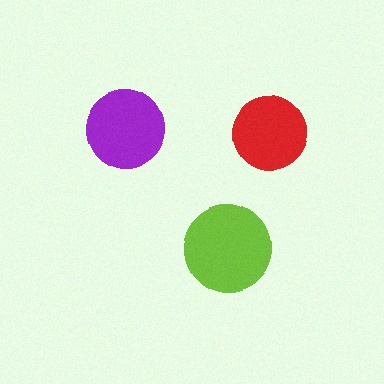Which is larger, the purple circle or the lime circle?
The lime one.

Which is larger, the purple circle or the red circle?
The purple one.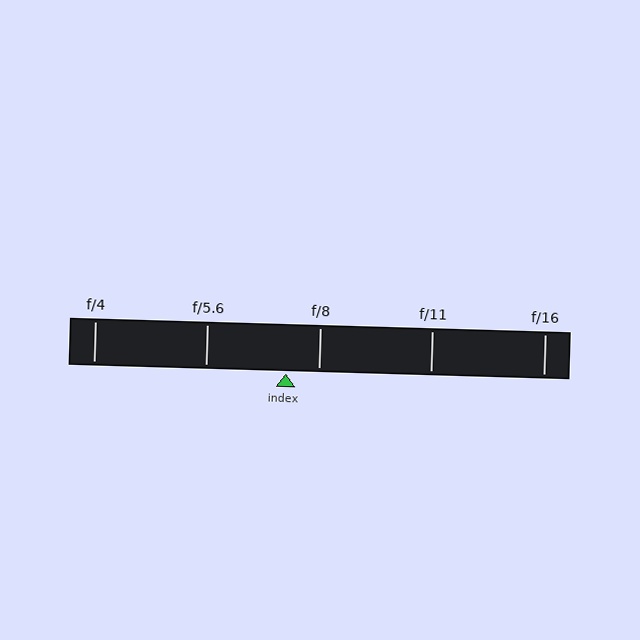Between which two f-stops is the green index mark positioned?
The index mark is between f/5.6 and f/8.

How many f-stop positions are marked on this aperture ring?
There are 5 f-stop positions marked.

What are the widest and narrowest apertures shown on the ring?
The widest aperture shown is f/4 and the narrowest is f/16.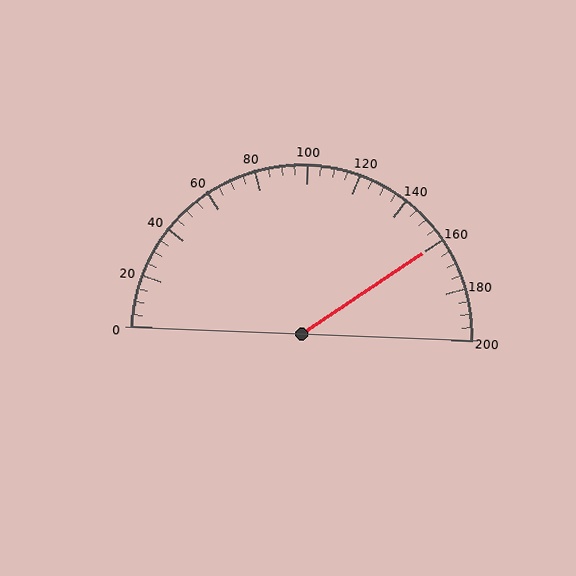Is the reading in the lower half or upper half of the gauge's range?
The reading is in the upper half of the range (0 to 200).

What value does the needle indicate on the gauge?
The needle indicates approximately 160.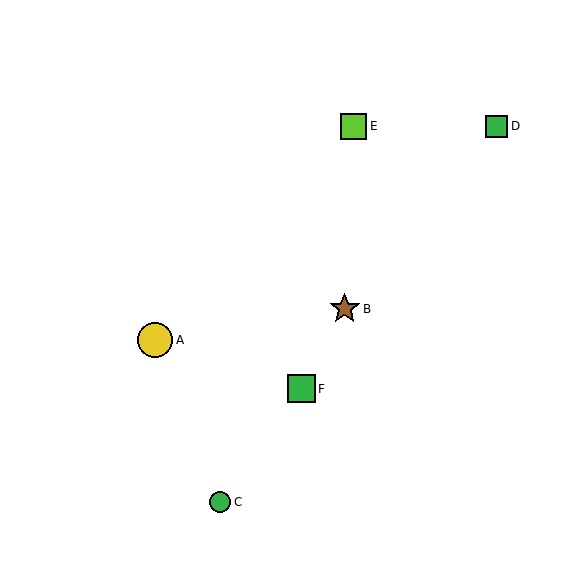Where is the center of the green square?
The center of the green square is at (497, 126).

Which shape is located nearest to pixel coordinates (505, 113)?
The green square (labeled D) at (497, 126) is nearest to that location.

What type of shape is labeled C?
Shape C is a green circle.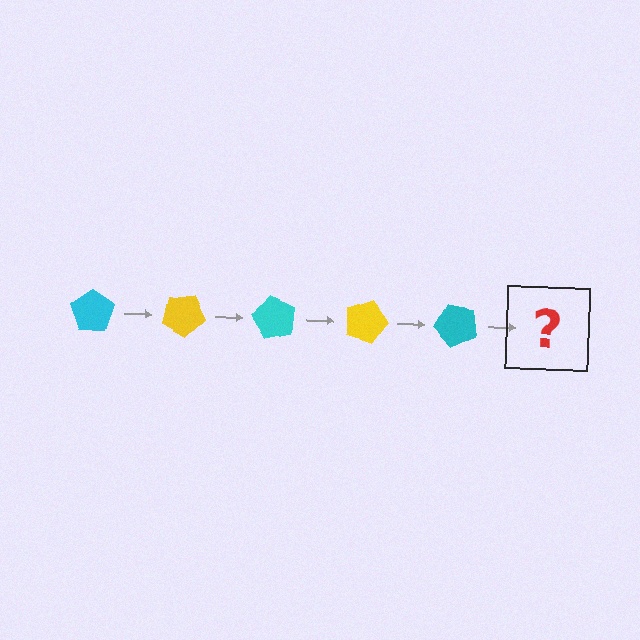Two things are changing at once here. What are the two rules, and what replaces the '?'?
The two rules are that it rotates 30 degrees each step and the color cycles through cyan and yellow. The '?' should be a yellow pentagon, rotated 150 degrees from the start.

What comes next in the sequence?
The next element should be a yellow pentagon, rotated 150 degrees from the start.